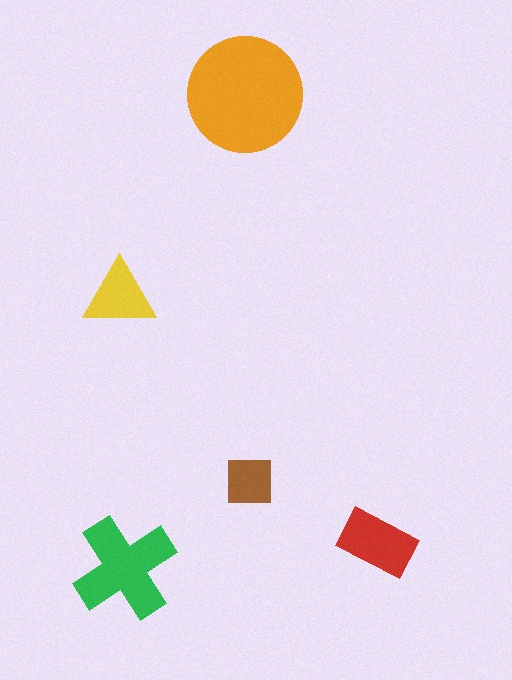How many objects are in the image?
There are 5 objects in the image.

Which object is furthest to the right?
The red rectangle is rightmost.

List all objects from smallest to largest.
The brown square, the yellow triangle, the red rectangle, the green cross, the orange circle.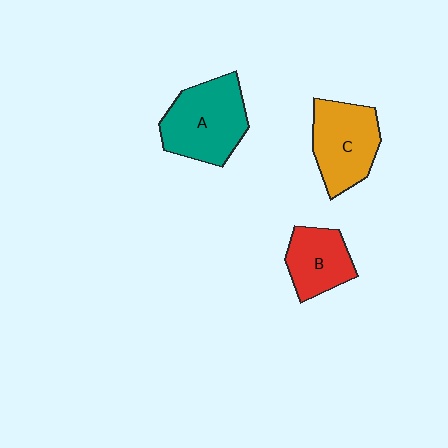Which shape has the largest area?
Shape A (teal).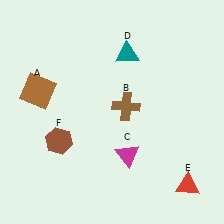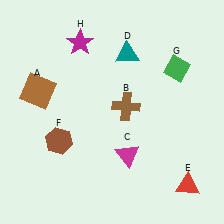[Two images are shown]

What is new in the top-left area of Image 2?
A magenta star (H) was added in the top-left area of Image 2.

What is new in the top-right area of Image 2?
A green diamond (G) was added in the top-right area of Image 2.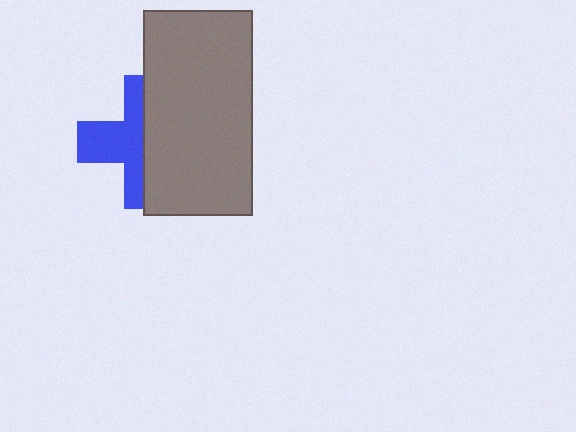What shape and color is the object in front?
The object in front is a gray rectangle.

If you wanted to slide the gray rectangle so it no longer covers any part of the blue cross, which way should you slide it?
Slide it right — that is the most direct way to separate the two shapes.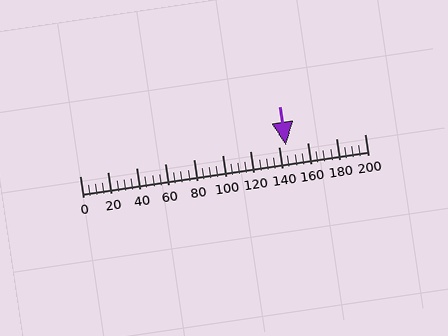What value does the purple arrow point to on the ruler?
The purple arrow points to approximately 145.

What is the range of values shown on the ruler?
The ruler shows values from 0 to 200.